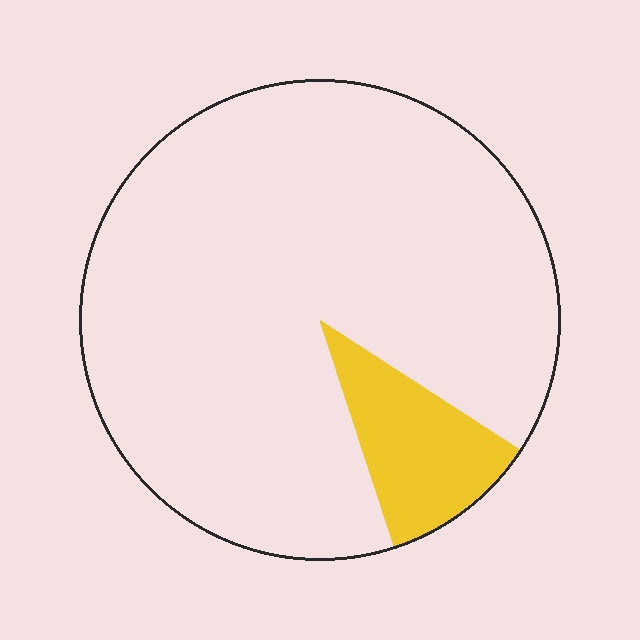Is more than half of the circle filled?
No.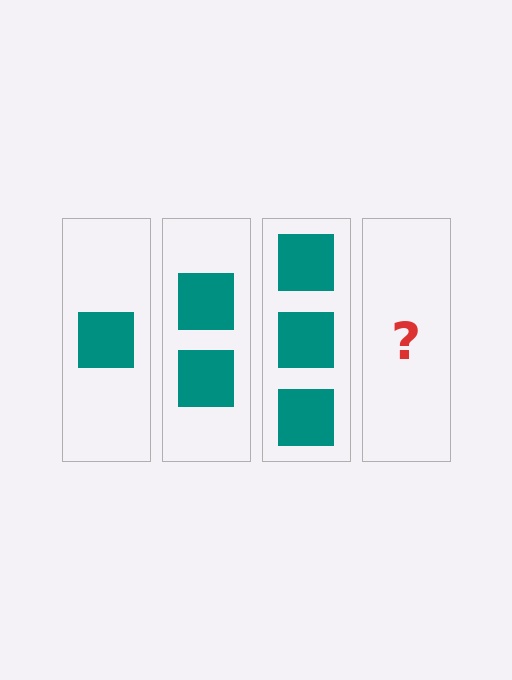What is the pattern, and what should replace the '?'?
The pattern is that each step adds one more square. The '?' should be 4 squares.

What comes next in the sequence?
The next element should be 4 squares.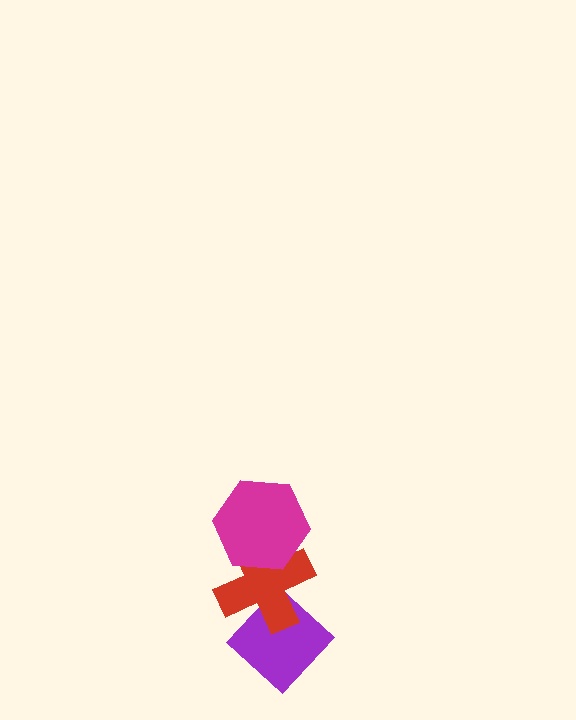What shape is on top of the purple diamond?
The red cross is on top of the purple diamond.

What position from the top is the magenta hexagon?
The magenta hexagon is 1st from the top.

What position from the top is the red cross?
The red cross is 2nd from the top.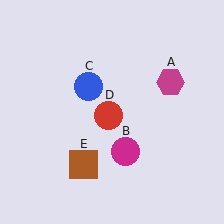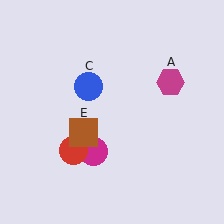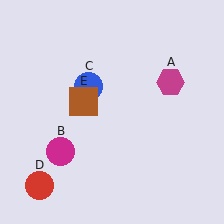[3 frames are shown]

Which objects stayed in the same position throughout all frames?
Magenta hexagon (object A) and blue circle (object C) remained stationary.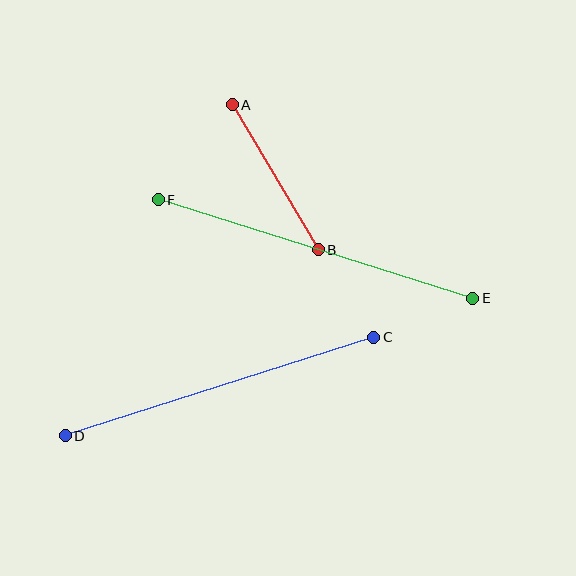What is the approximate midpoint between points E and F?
The midpoint is at approximately (315, 249) pixels.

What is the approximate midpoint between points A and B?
The midpoint is at approximately (275, 177) pixels.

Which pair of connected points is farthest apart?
Points E and F are farthest apart.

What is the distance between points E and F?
The distance is approximately 330 pixels.